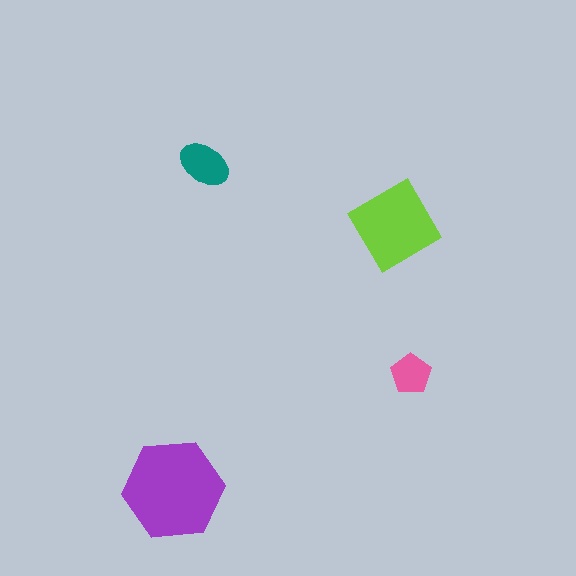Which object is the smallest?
The pink pentagon.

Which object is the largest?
The purple hexagon.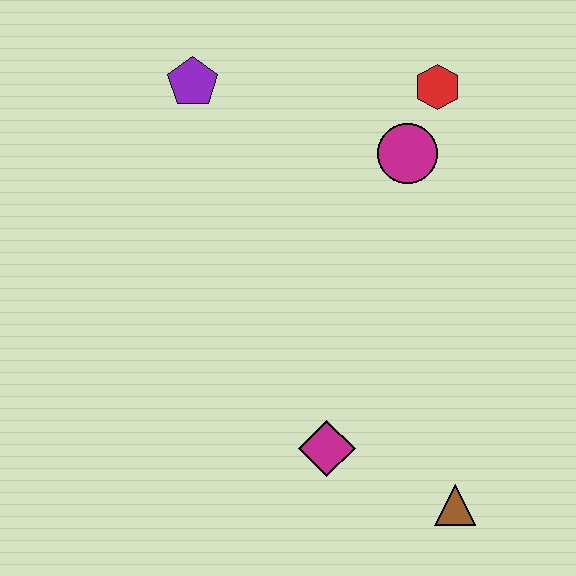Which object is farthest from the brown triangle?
The purple pentagon is farthest from the brown triangle.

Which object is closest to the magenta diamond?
The brown triangle is closest to the magenta diamond.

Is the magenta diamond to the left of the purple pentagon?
No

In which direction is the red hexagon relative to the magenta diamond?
The red hexagon is above the magenta diamond.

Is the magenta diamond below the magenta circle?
Yes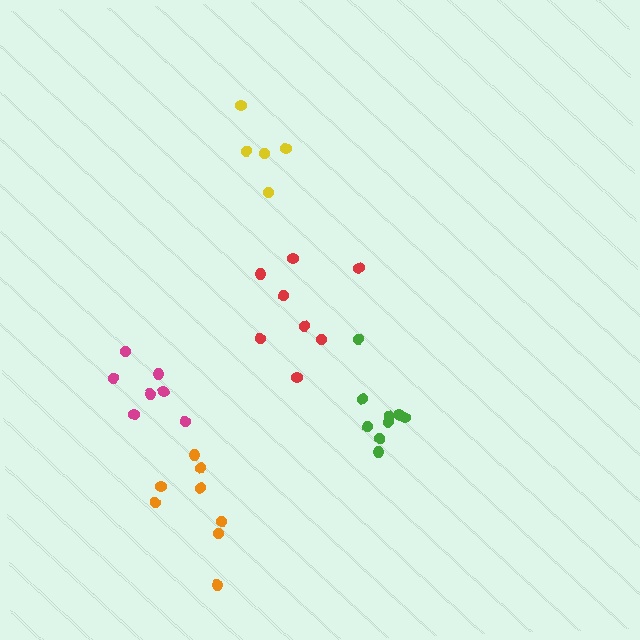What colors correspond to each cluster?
The clusters are colored: green, orange, magenta, yellow, red.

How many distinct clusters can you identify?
There are 5 distinct clusters.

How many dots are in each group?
Group 1: 9 dots, Group 2: 8 dots, Group 3: 7 dots, Group 4: 5 dots, Group 5: 8 dots (37 total).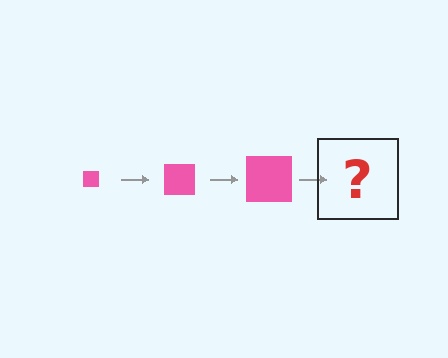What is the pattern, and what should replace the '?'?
The pattern is that the square gets progressively larger each step. The '?' should be a pink square, larger than the previous one.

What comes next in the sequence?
The next element should be a pink square, larger than the previous one.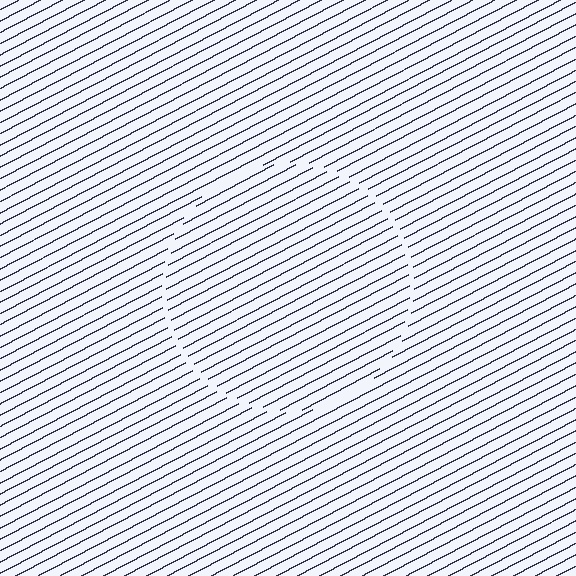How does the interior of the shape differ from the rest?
The interior of the shape contains the same grating, shifted by half a period — the contour is defined by the phase discontinuity where line-ends from the inner and outer gratings abut.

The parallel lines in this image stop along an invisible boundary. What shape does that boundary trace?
An illusory circle. The interior of the shape contains the same grating, shifted by half a period — the contour is defined by the phase discontinuity where line-ends from the inner and outer gratings abut.